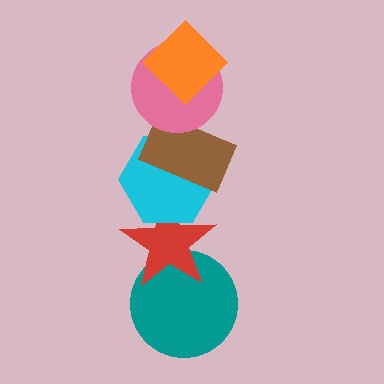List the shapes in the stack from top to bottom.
From top to bottom: the orange diamond, the pink circle, the brown rectangle, the cyan hexagon, the red star, the teal circle.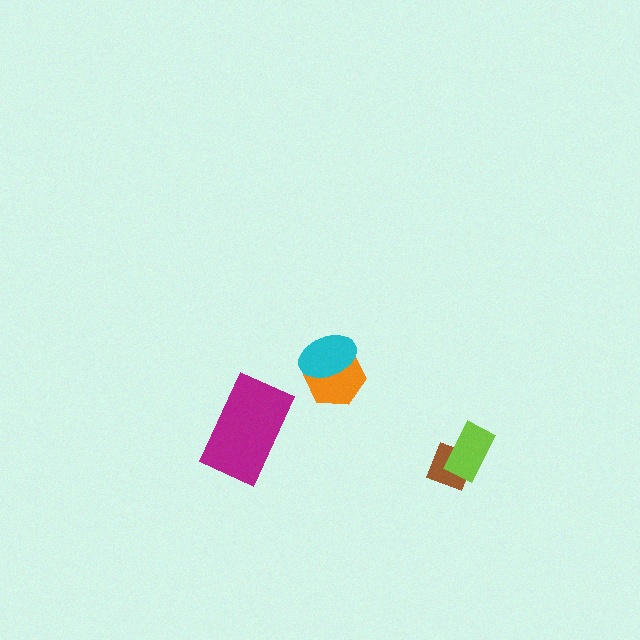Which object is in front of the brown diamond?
The lime rectangle is in front of the brown diamond.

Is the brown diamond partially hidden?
Yes, it is partially covered by another shape.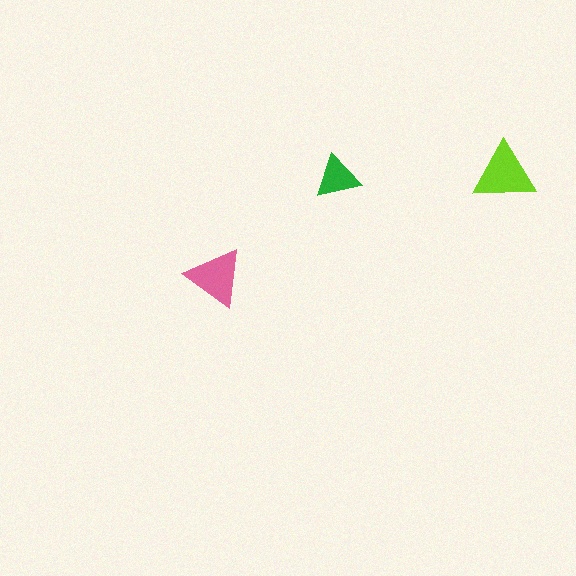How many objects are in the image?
There are 3 objects in the image.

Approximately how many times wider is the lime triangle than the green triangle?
About 1.5 times wider.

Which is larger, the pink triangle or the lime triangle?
The lime one.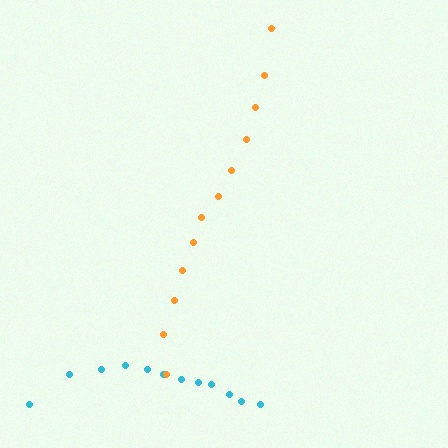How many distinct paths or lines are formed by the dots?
There are 2 distinct paths.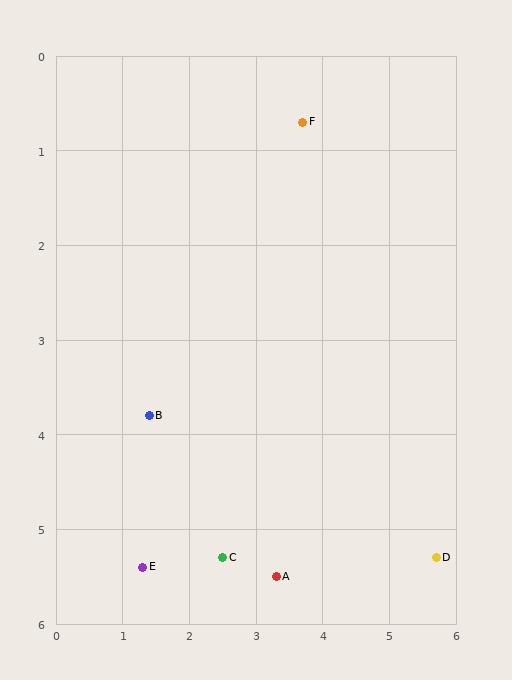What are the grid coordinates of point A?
Point A is at approximately (3.3, 5.5).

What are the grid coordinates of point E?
Point E is at approximately (1.3, 5.4).